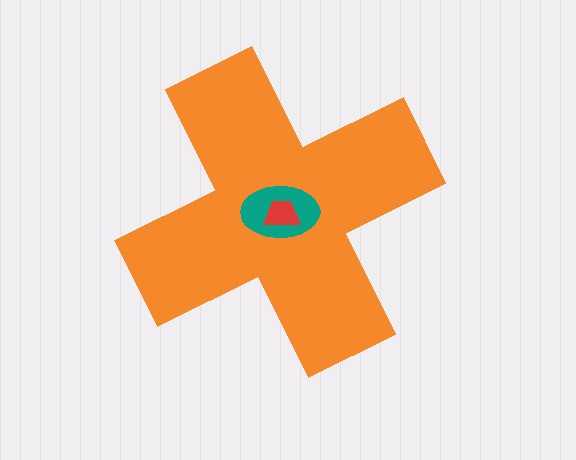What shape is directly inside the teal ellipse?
The red trapezoid.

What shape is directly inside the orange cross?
The teal ellipse.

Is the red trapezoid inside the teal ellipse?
Yes.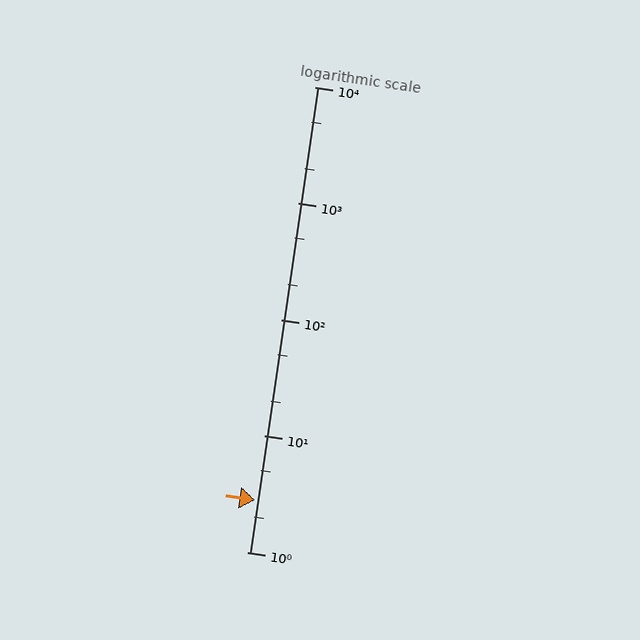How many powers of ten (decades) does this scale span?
The scale spans 4 decades, from 1 to 10000.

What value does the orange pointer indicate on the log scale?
The pointer indicates approximately 2.8.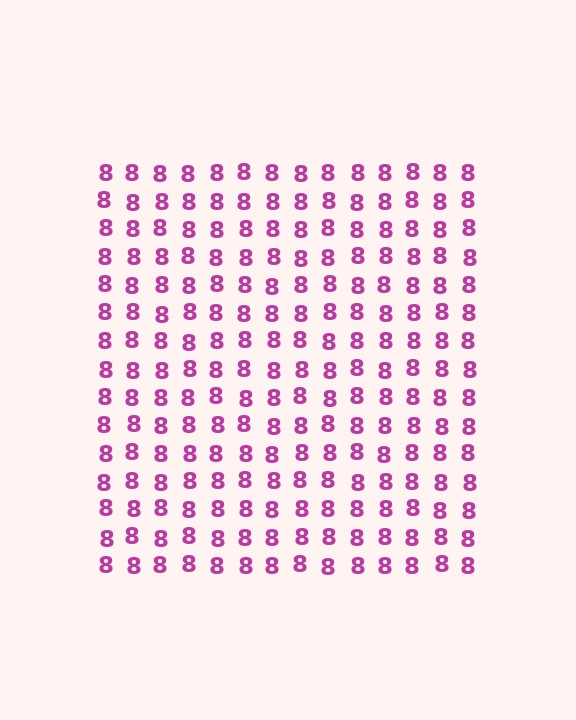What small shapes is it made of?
It is made of small digit 8's.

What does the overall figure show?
The overall figure shows a square.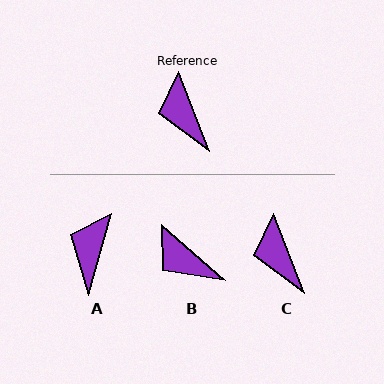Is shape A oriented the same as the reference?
No, it is off by about 37 degrees.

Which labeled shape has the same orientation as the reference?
C.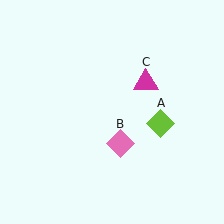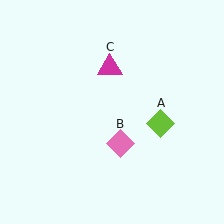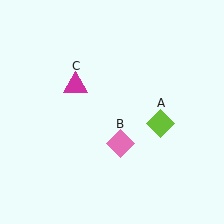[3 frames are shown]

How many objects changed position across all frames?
1 object changed position: magenta triangle (object C).